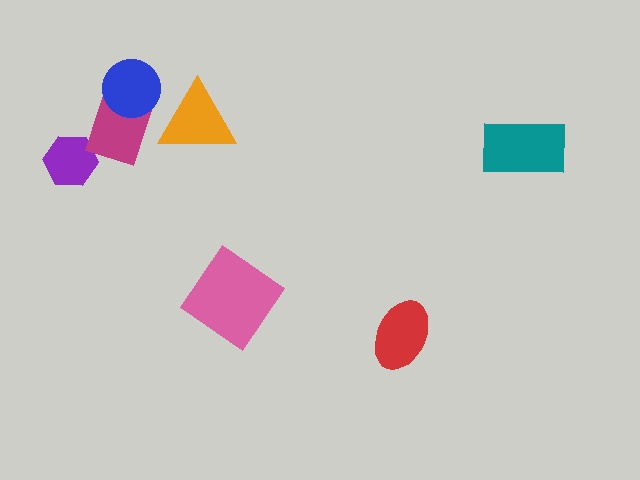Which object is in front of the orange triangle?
The magenta rectangle is in front of the orange triangle.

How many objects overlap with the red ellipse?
0 objects overlap with the red ellipse.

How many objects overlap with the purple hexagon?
0 objects overlap with the purple hexagon.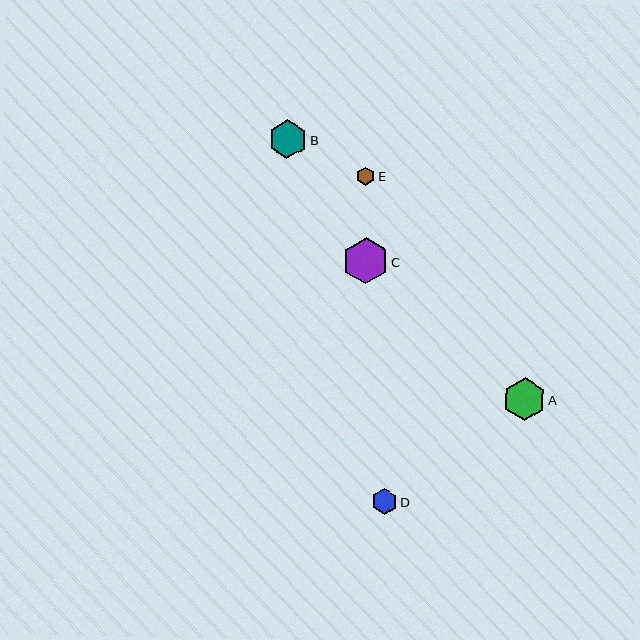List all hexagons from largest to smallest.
From largest to smallest: C, A, B, D, E.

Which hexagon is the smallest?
Hexagon E is the smallest with a size of approximately 18 pixels.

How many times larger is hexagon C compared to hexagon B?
Hexagon C is approximately 1.2 times the size of hexagon B.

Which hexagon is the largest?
Hexagon C is the largest with a size of approximately 46 pixels.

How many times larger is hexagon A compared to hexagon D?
Hexagon A is approximately 1.6 times the size of hexagon D.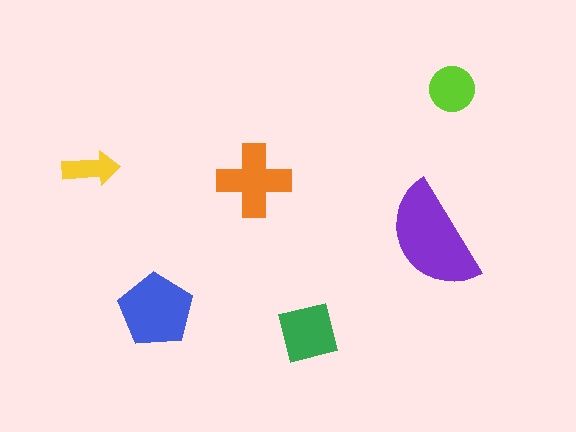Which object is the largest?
The purple semicircle.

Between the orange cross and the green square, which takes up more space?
The orange cross.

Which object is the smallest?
The yellow arrow.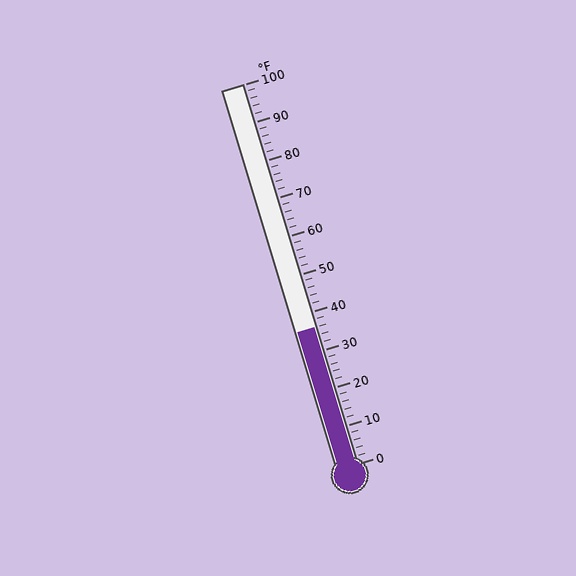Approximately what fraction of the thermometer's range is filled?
The thermometer is filled to approximately 35% of its range.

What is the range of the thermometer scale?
The thermometer scale ranges from 0°F to 100°F.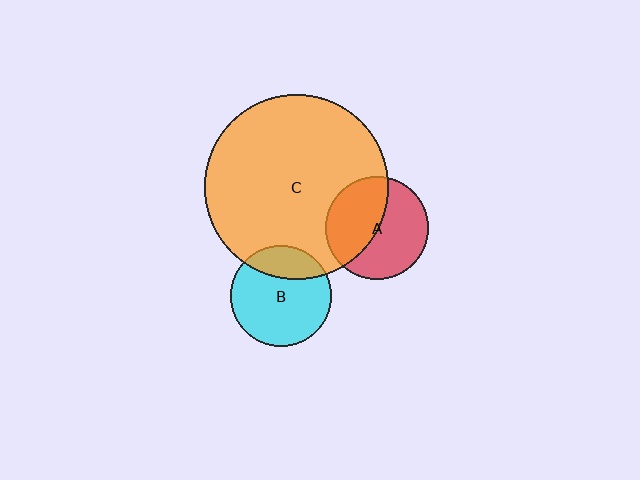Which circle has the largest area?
Circle C (orange).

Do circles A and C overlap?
Yes.